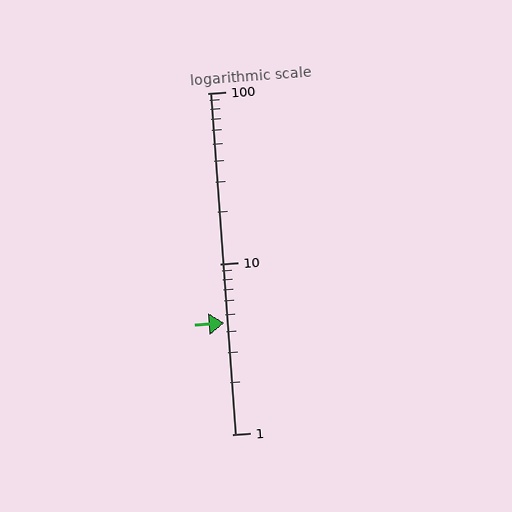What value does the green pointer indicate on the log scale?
The pointer indicates approximately 4.5.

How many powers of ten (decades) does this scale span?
The scale spans 2 decades, from 1 to 100.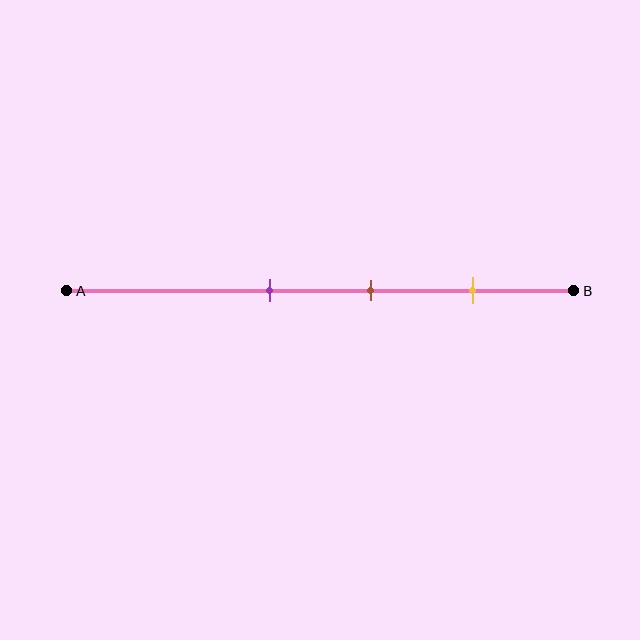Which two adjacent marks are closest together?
The purple and brown marks are the closest adjacent pair.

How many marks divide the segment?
There are 3 marks dividing the segment.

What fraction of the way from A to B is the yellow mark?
The yellow mark is approximately 80% (0.8) of the way from A to B.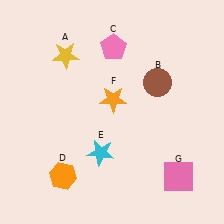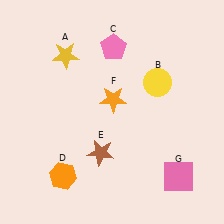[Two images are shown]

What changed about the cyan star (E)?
In Image 1, E is cyan. In Image 2, it changed to brown.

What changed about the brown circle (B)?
In Image 1, B is brown. In Image 2, it changed to yellow.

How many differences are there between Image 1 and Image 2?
There are 2 differences between the two images.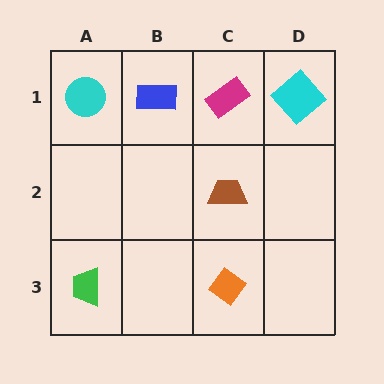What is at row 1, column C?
A magenta rectangle.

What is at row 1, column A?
A cyan circle.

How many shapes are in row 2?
1 shape.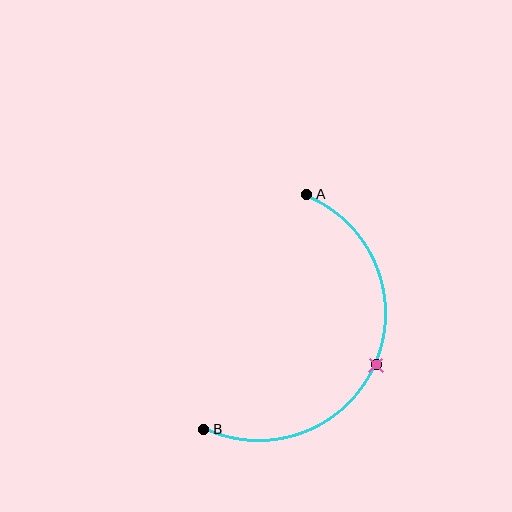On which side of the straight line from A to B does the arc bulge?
The arc bulges to the right of the straight line connecting A and B.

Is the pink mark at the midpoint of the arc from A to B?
Yes. The pink mark lies on the arc at equal arc-length from both A and B — it is the arc midpoint.